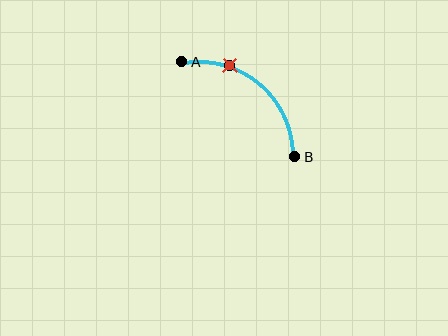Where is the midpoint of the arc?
The arc midpoint is the point on the curve farthest from the straight line joining A and B. It sits above and to the right of that line.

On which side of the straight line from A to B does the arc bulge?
The arc bulges above and to the right of the straight line connecting A and B.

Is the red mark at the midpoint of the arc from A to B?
No. The red mark lies on the arc but is closer to endpoint A. The arc midpoint would be at the point on the curve equidistant along the arc from both A and B.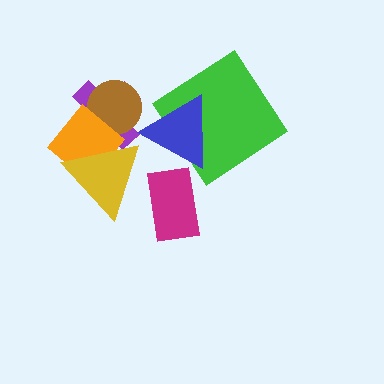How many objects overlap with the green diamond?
1 object overlaps with the green diamond.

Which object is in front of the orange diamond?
The yellow triangle is in front of the orange diamond.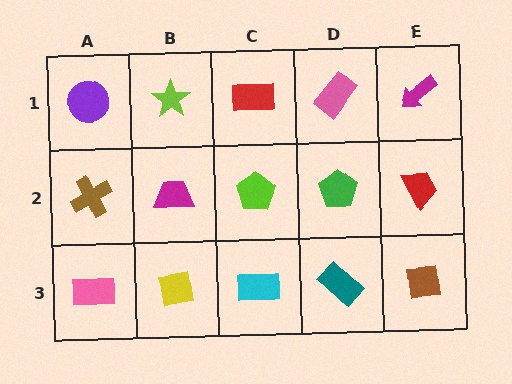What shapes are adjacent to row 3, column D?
A green pentagon (row 2, column D), a cyan rectangle (row 3, column C), a brown square (row 3, column E).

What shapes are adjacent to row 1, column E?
A red trapezoid (row 2, column E), a pink rectangle (row 1, column D).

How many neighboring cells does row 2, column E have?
3.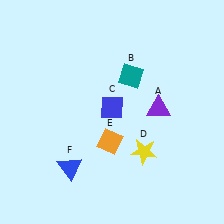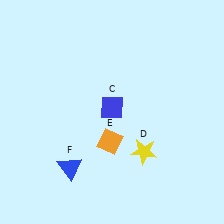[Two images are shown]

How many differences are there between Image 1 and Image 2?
There are 2 differences between the two images.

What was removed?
The purple triangle (A), the teal diamond (B) were removed in Image 2.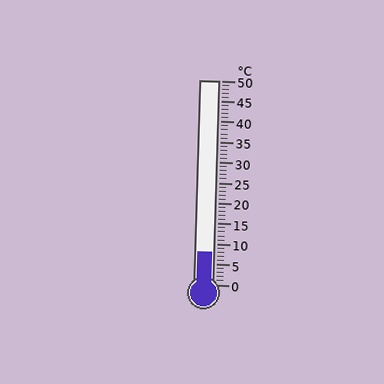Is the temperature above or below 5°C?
The temperature is above 5°C.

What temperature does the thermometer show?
The thermometer shows approximately 8°C.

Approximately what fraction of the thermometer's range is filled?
The thermometer is filled to approximately 15% of its range.